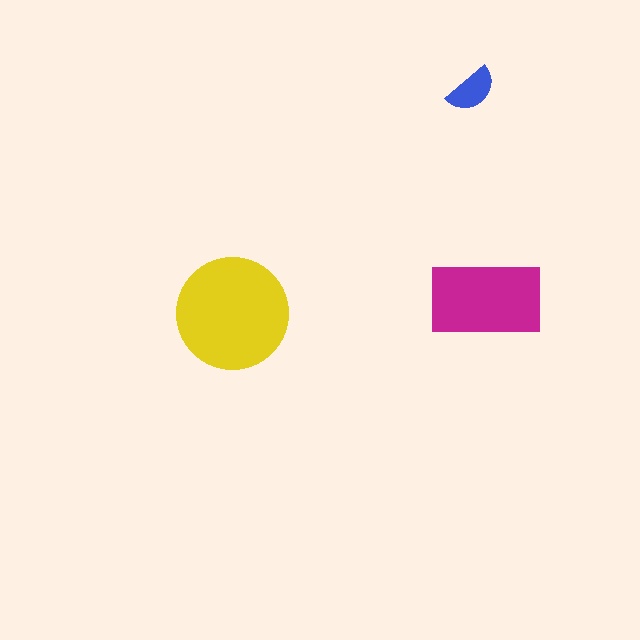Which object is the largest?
The yellow circle.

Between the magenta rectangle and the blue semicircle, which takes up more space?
The magenta rectangle.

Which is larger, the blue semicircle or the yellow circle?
The yellow circle.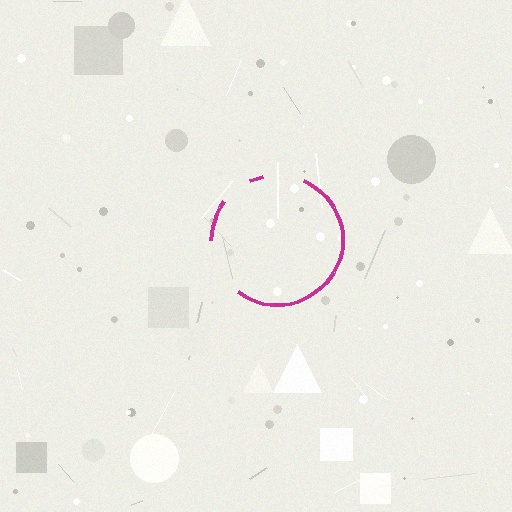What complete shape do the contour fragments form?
The contour fragments form a circle.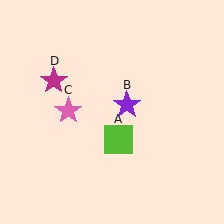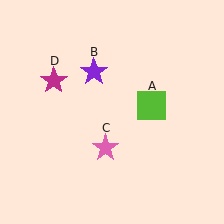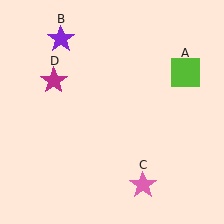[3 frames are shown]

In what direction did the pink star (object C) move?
The pink star (object C) moved down and to the right.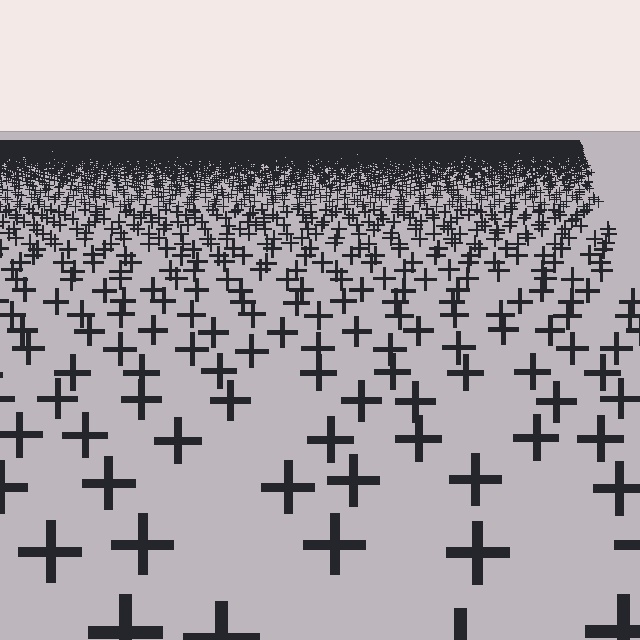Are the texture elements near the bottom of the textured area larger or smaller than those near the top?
Larger. Near the bottom, elements are closer to the viewer and appear at a bigger on-screen size.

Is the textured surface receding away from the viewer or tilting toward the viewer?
The surface is receding away from the viewer. Texture elements get smaller and denser toward the top.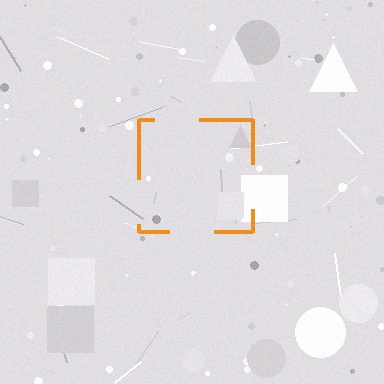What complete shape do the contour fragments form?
The contour fragments form a square.